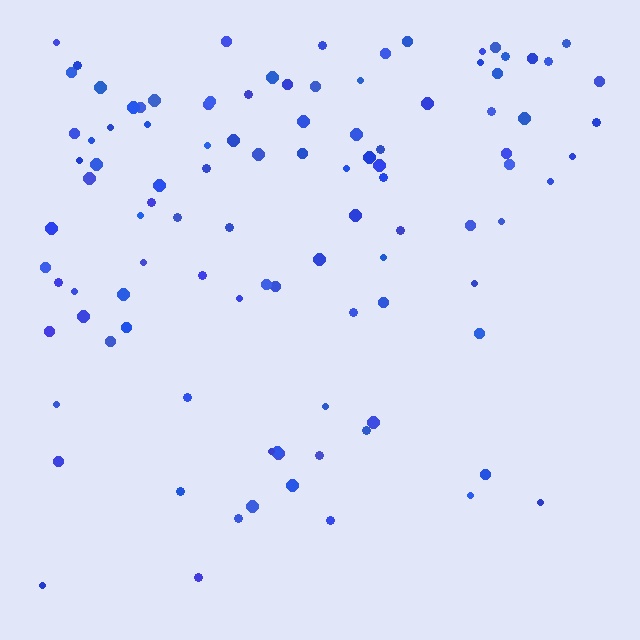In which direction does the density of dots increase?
From bottom to top, with the top side densest.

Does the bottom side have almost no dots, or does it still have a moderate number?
Still a moderate number, just noticeably fewer than the top.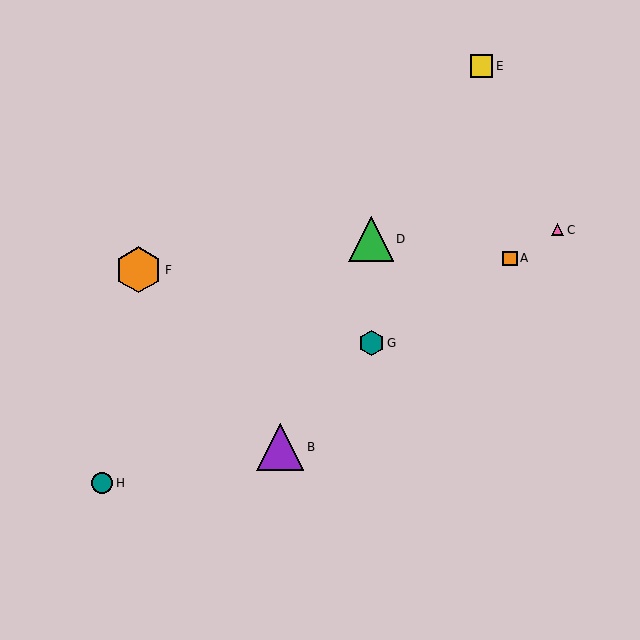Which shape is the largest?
The purple triangle (labeled B) is the largest.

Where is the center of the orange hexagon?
The center of the orange hexagon is at (139, 270).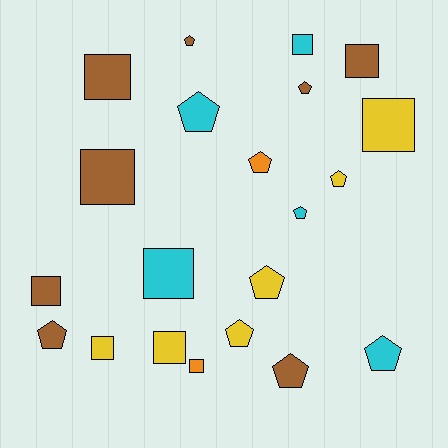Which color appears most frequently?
Brown, with 8 objects.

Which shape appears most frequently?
Pentagon, with 11 objects.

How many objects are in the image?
There are 21 objects.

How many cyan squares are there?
There are 2 cyan squares.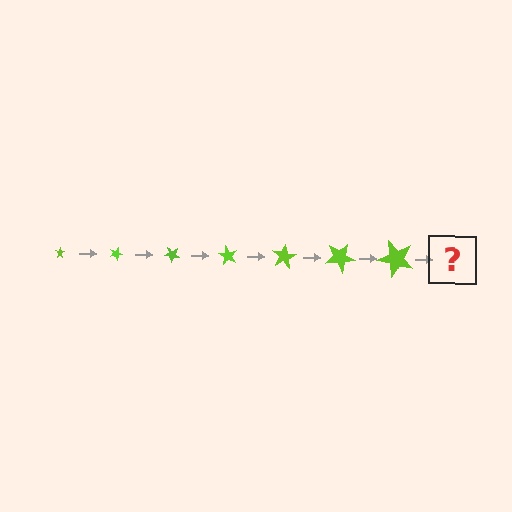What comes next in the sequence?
The next element should be a star, larger than the previous one and rotated 140 degrees from the start.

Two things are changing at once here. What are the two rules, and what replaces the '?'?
The two rules are that the star grows larger each step and it rotates 20 degrees each step. The '?' should be a star, larger than the previous one and rotated 140 degrees from the start.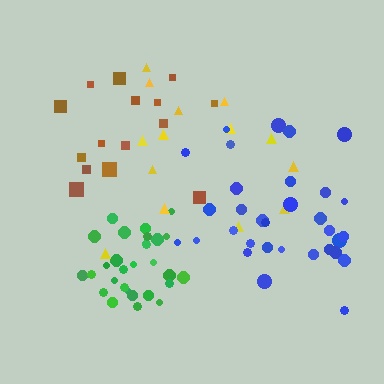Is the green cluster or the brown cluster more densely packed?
Green.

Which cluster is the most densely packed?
Green.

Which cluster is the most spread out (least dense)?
Yellow.